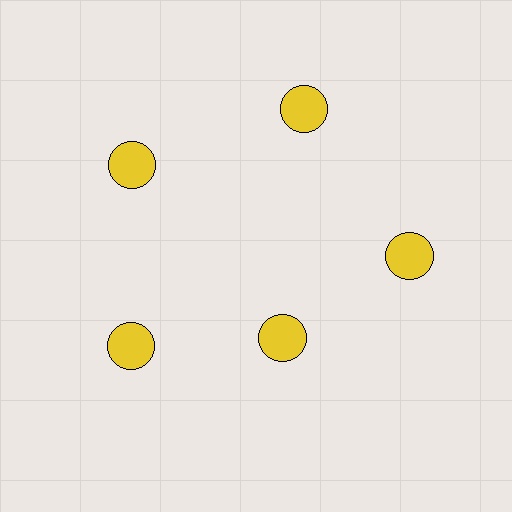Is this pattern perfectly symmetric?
No. The 5 yellow circles are arranged in a ring, but one element near the 5 o'clock position is pulled inward toward the center, breaking the 5-fold rotational symmetry.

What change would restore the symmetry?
The symmetry would be restored by moving it outward, back onto the ring so that all 5 circles sit at equal angles and equal distance from the center.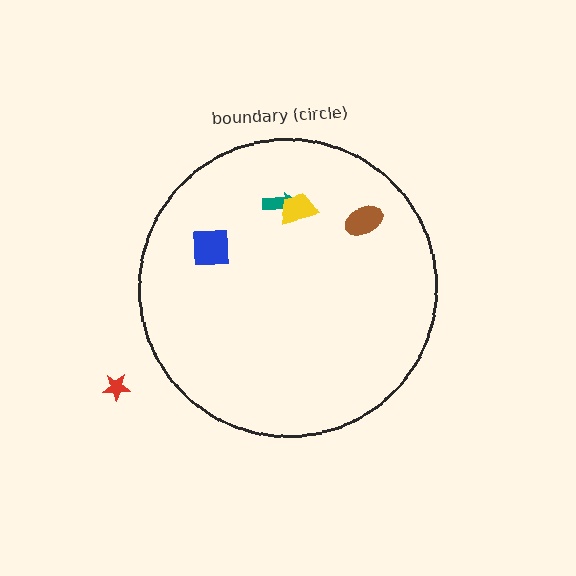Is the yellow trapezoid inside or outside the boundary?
Inside.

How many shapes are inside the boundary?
4 inside, 1 outside.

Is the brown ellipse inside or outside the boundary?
Inside.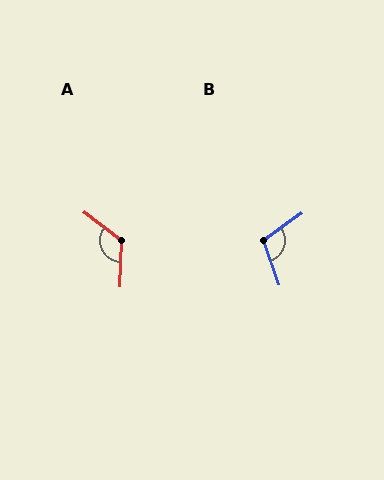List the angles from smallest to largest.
B (106°), A (125°).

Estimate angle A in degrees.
Approximately 125 degrees.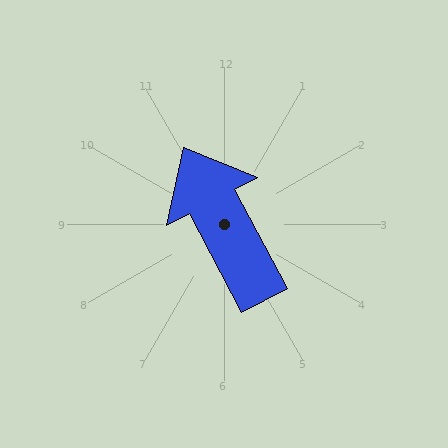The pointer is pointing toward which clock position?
Roughly 11 o'clock.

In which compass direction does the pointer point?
Northwest.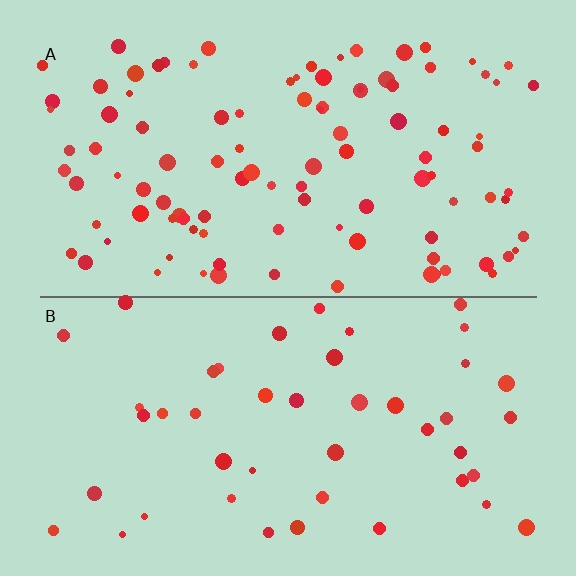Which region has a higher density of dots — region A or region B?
A (the top).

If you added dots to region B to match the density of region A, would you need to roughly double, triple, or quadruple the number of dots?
Approximately double.